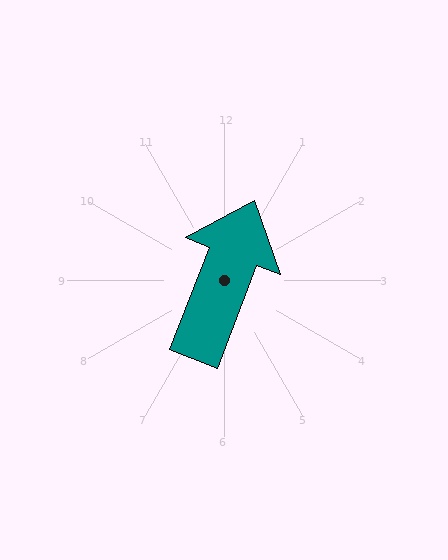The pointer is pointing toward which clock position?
Roughly 1 o'clock.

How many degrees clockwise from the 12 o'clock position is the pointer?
Approximately 21 degrees.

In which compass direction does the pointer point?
North.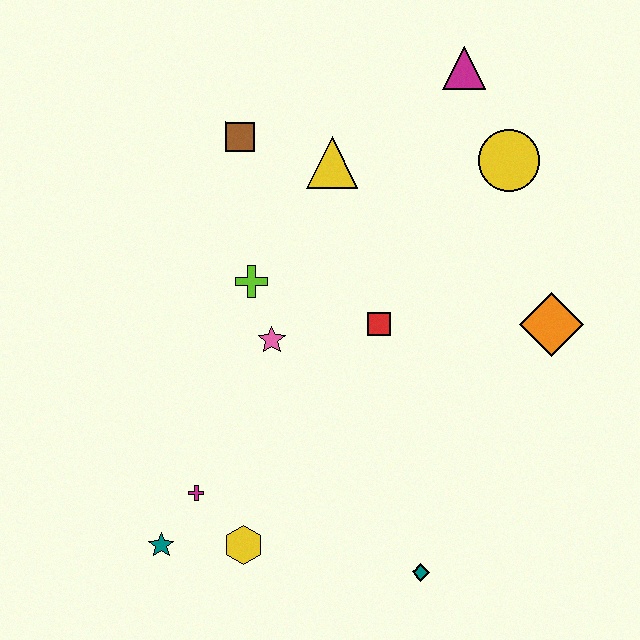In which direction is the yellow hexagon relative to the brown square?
The yellow hexagon is below the brown square.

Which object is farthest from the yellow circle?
The teal star is farthest from the yellow circle.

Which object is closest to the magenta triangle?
The yellow circle is closest to the magenta triangle.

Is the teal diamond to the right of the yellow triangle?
Yes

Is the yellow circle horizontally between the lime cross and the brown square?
No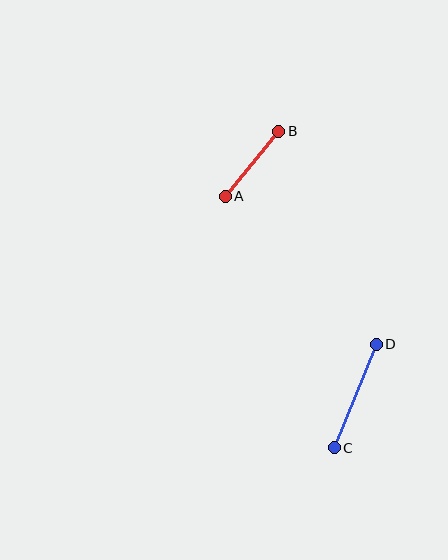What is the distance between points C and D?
The distance is approximately 112 pixels.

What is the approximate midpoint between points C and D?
The midpoint is at approximately (355, 396) pixels.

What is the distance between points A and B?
The distance is approximately 84 pixels.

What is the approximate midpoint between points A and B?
The midpoint is at approximately (252, 164) pixels.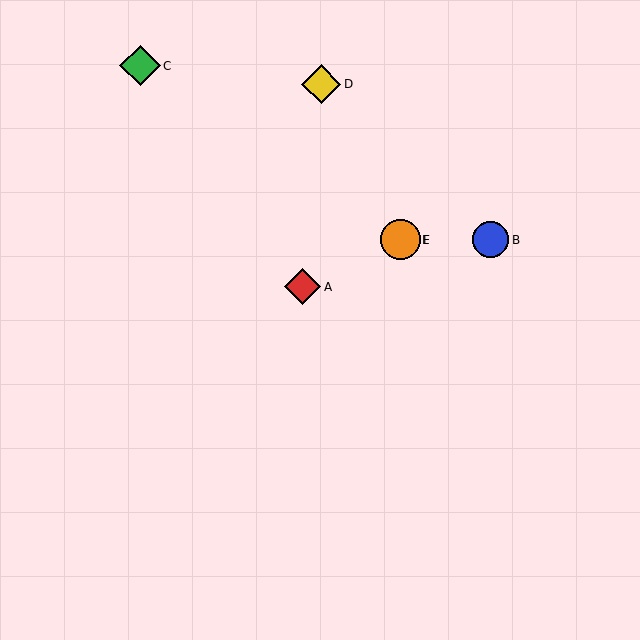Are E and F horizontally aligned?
Yes, both are at y≈240.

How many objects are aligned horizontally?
3 objects (B, E, F) are aligned horizontally.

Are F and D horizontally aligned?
No, F is at y≈240 and D is at y≈84.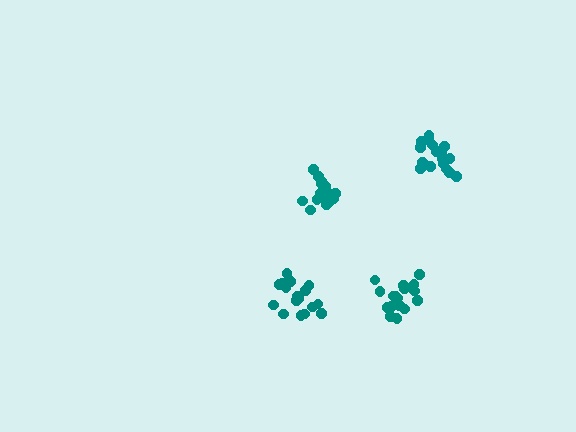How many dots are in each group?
Group 1: 17 dots, Group 2: 18 dots, Group 3: 17 dots, Group 4: 17 dots (69 total).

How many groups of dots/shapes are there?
There are 4 groups.